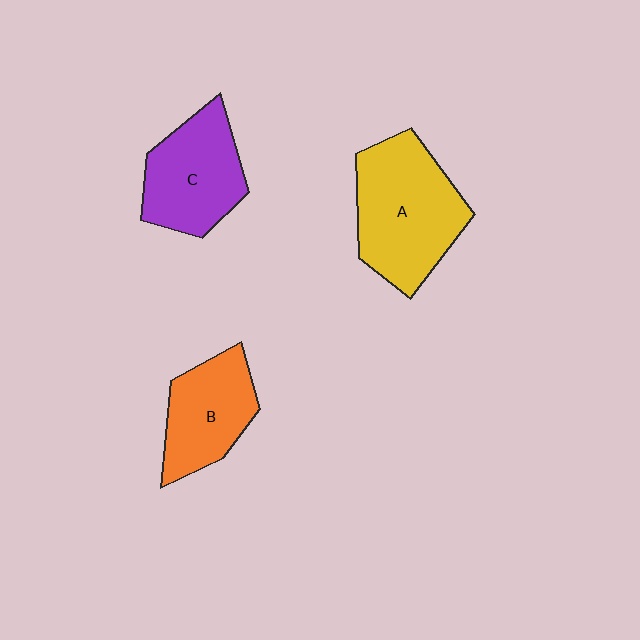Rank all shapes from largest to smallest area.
From largest to smallest: A (yellow), C (purple), B (orange).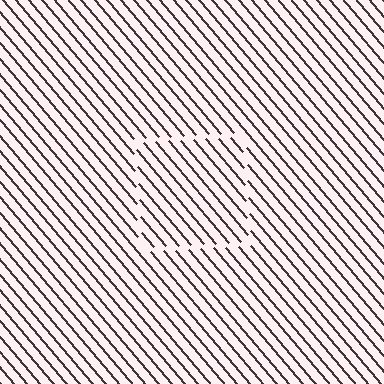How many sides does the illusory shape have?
4 sides — the line-ends trace a square.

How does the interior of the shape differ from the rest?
The interior of the shape contains the same grating, shifted by half a period — the contour is defined by the phase discontinuity where line-ends from the inner and outer gratings abut.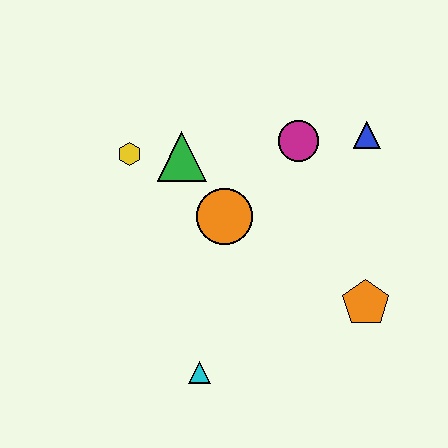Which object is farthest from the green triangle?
The orange pentagon is farthest from the green triangle.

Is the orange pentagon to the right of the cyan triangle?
Yes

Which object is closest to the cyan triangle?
The orange circle is closest to the cyan triangle.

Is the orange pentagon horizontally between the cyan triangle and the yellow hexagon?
No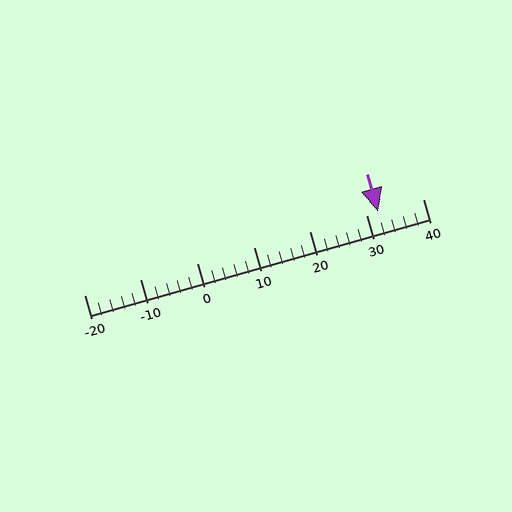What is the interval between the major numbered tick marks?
The major tick marks are spaced 10 units apart.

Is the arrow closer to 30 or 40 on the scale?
The arrow is closer to 30.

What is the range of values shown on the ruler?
The ruler shows values from -20 to 40.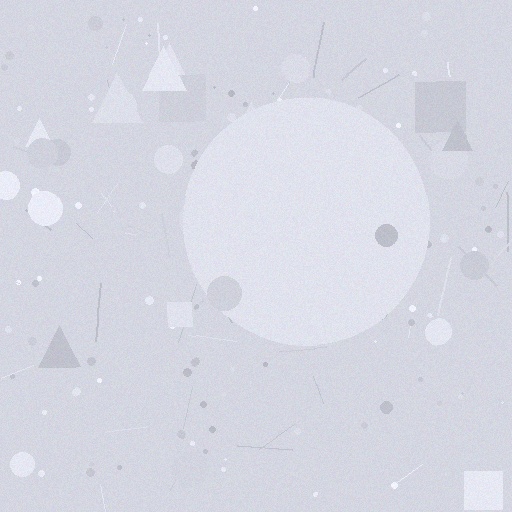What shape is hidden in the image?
A circle is hidden in the image.